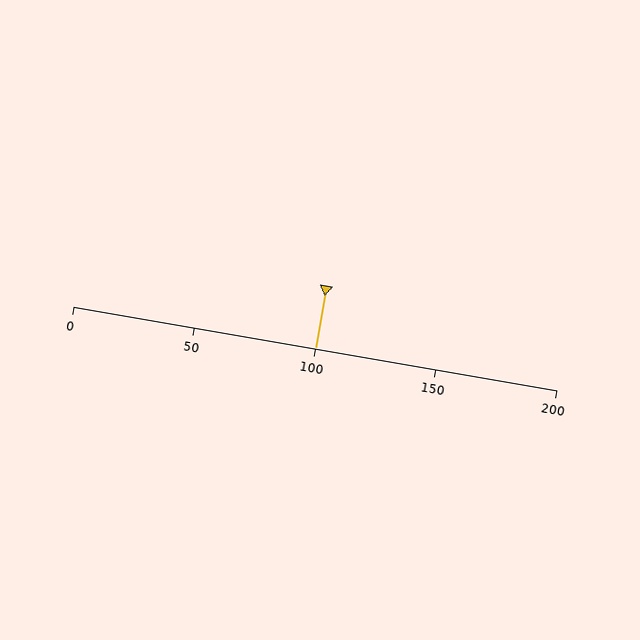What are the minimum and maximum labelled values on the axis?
The axis runs from 0 to 200.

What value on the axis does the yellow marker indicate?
The marker indicates approximately 100.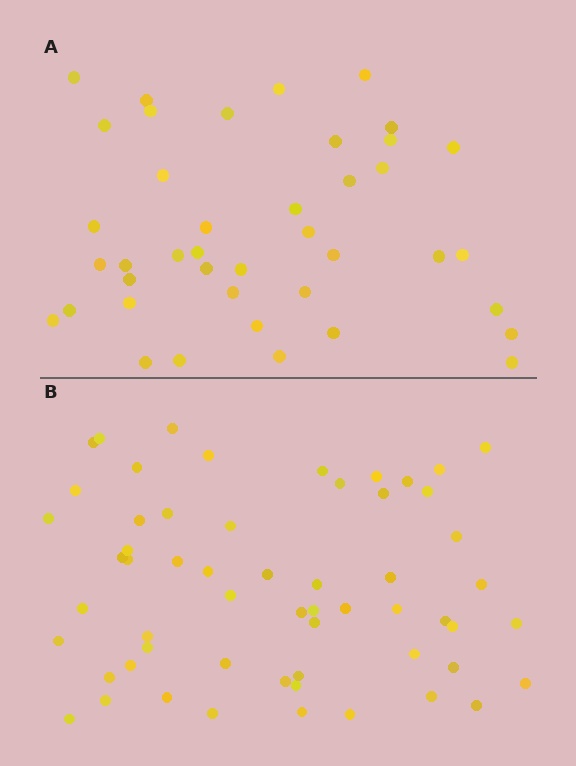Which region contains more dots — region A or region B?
Region B (the bottom region) has more dots.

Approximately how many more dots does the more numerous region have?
Region B has approximately 15 more dots than region A.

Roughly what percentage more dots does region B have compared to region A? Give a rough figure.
About 40% more.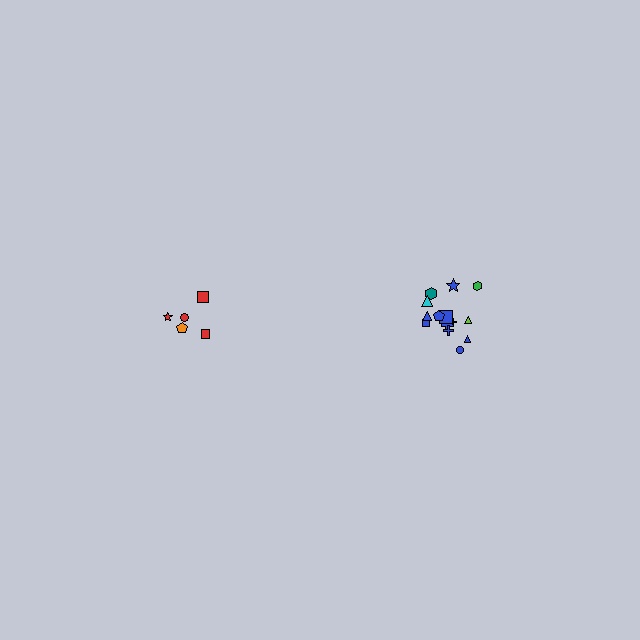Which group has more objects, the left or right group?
The right group.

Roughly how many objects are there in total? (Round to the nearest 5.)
Roughly 20 objects in total.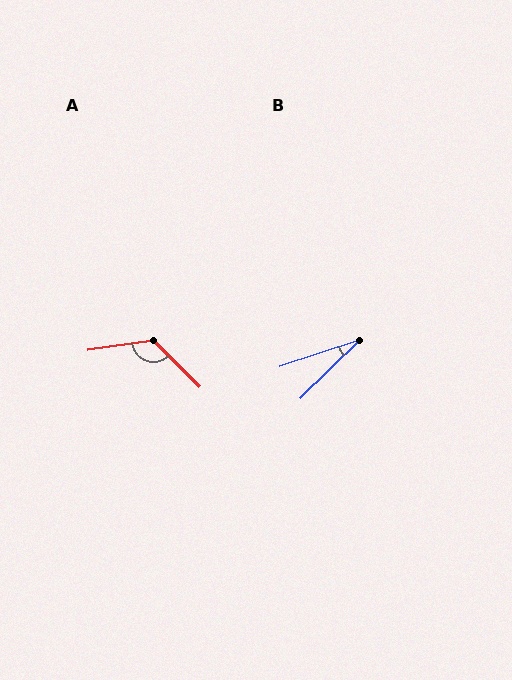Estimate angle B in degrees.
Approximately 26 degrees.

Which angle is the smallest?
B, at approximately 26 degrees.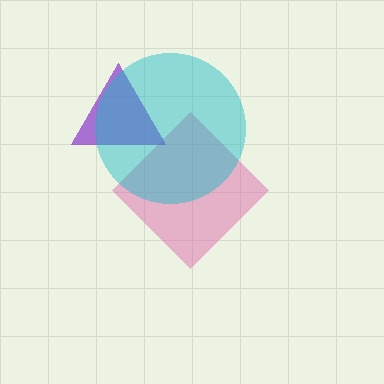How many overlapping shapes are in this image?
There are 3 overlapping shapes in the image.